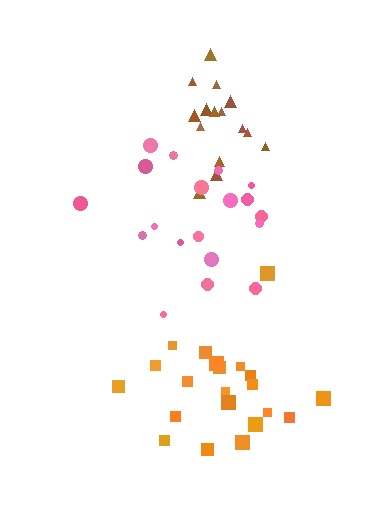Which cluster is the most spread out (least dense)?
Pink.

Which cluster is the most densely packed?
Brown.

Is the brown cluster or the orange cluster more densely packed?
Brown.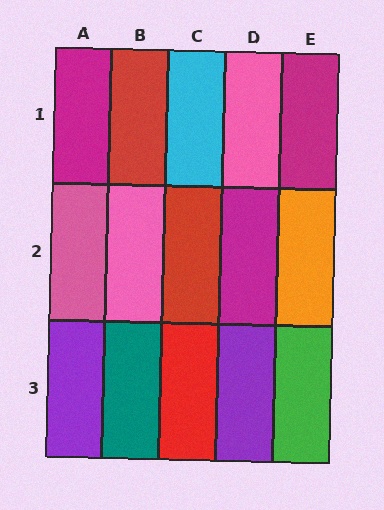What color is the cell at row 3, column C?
Red.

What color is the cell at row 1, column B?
Red.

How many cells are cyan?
1 cell is cyan.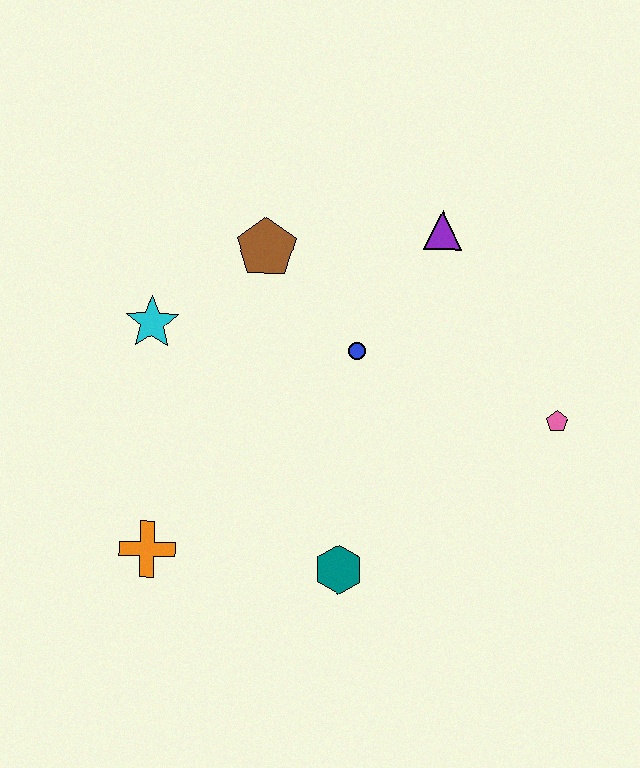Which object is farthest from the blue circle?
The orange cross is farthest from the blue circle.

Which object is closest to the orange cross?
The teal hexagon is closest to the orange cross.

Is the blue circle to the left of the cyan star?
No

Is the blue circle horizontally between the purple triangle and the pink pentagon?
No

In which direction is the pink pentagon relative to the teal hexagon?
The pink pentagon is to the right of the teal hexagon.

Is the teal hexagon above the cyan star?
No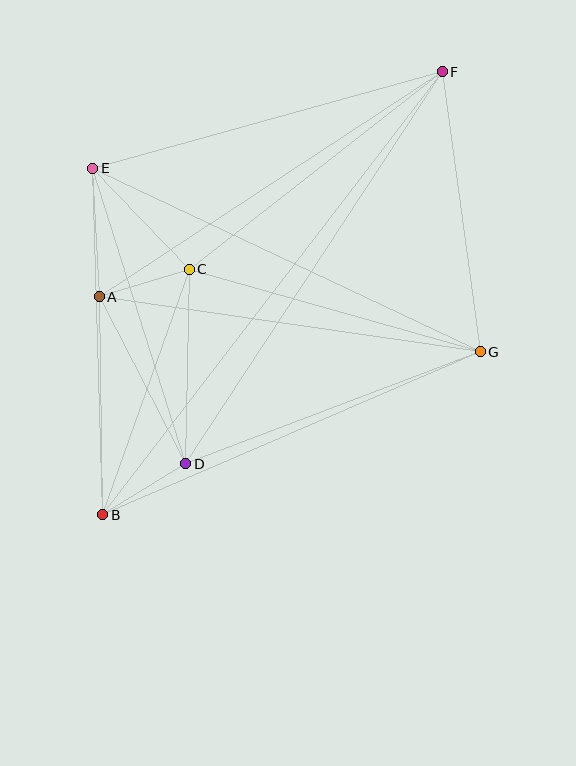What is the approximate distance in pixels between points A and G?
The distance between A and G is approximately 385 pixels.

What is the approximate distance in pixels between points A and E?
The distance between A and E is approximately 129 pixels.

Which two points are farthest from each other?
Points B and F are farthest from each other.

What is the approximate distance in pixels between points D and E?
The distance between D and E is approximately 310 pixels.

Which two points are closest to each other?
Points A and C are closest to each other.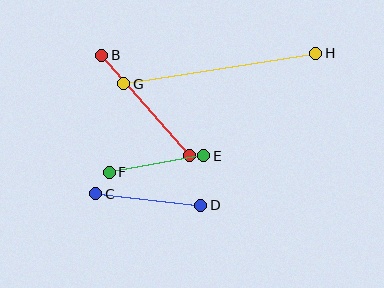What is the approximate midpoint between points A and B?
The midpoint is at approximately (145, 105) pixels.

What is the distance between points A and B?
The distance is approximately 133 pixels.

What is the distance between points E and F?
The distance is approximately 96 pixels.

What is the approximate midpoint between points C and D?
The midpoint is at approximately (148, 200) pixels.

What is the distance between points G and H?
The distance is approximately 194 pixels.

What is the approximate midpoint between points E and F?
The midpoint is at approximately (157, 164) pixels.